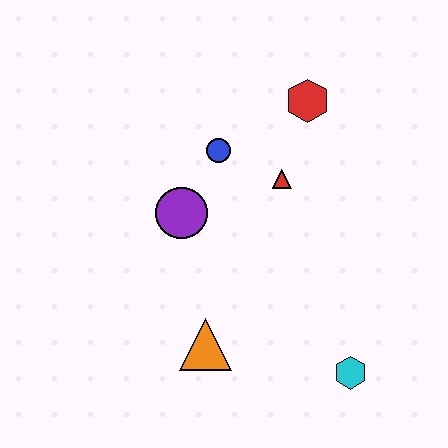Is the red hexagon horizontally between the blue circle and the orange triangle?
No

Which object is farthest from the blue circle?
The cyan hexagon is farthest from the blue circle.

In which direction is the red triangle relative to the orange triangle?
The red triangle is above the orange triangle.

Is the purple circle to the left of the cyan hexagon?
Yes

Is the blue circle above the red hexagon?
No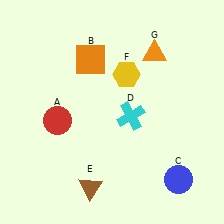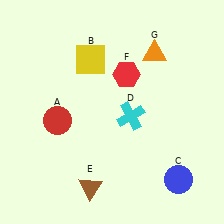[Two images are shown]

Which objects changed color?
B changed from orange to yellow. F changed from yellow to red.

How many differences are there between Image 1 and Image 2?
There are 2 differences between the two images.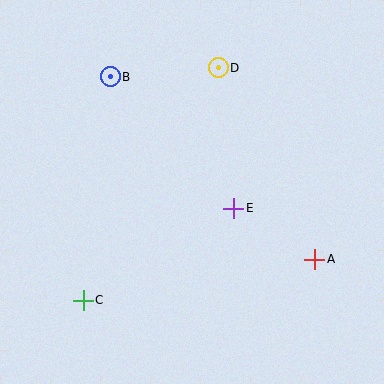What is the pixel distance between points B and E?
The distance between B and E is 180 pixels.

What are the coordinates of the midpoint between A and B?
The midpoint between A and B is at (213, 168).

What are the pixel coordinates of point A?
Point A is at (315, 259).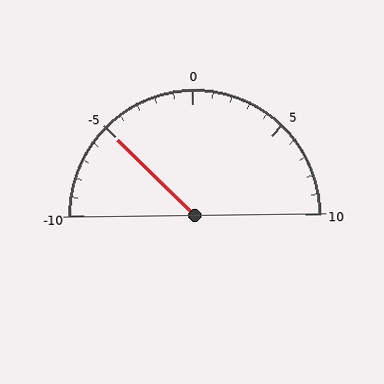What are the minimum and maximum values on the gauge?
The gauge ranges from -10 to 10.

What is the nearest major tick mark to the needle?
The nearest major tick mark is -5.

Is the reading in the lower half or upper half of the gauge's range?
The reading is in the lower half of the range (-10 to 10).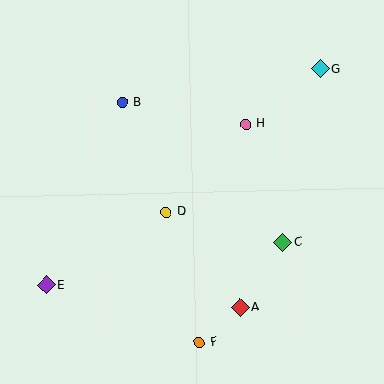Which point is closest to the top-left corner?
Point B is closest to the top-left corner.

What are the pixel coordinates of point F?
Point F is at (199, 342).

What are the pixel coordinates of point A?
Point A is at (240, 307).